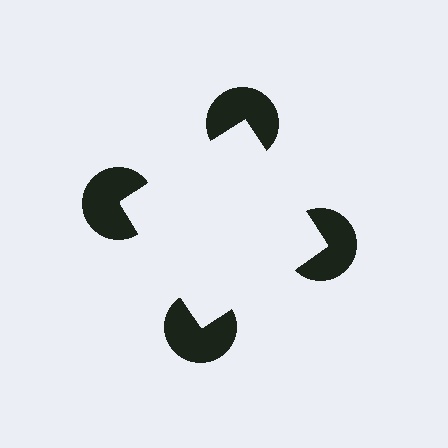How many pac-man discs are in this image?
There are 4 — one at each vertex of the illusory square.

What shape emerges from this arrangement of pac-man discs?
An illusory square — its edges are inferred from the aligned wedge cuts in the pac-man discs, not physically drawn.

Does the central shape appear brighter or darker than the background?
It typically appears slightly brighter than the background, even though no actual brightness change is drawn.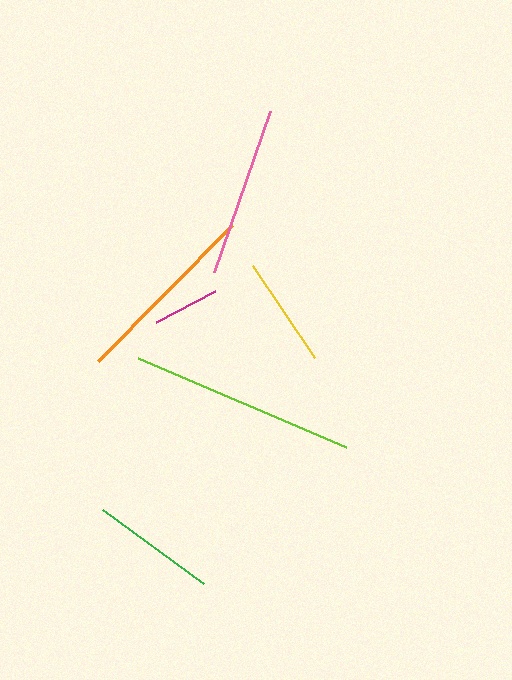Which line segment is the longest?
The lime line is the longest at approximately 227 pixels.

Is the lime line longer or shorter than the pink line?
The lime line is longer than the pink line.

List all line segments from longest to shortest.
From longest to shortest: lime, orange, pink, green, yellow, magenta.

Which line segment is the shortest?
The magenta line is the shortest at approximately 66 pixels.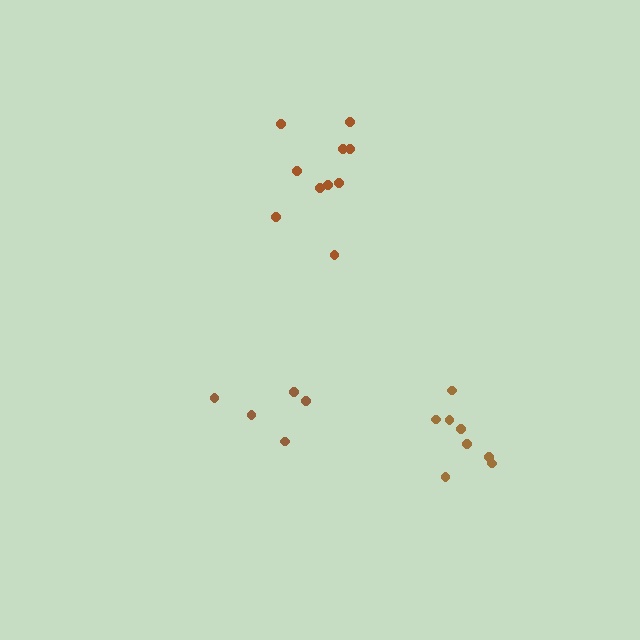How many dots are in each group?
Group 1: 10 dots, Group 2: 5 dots, Group 3: 8 dots (23 total).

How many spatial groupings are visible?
There are 3 spatial groupings.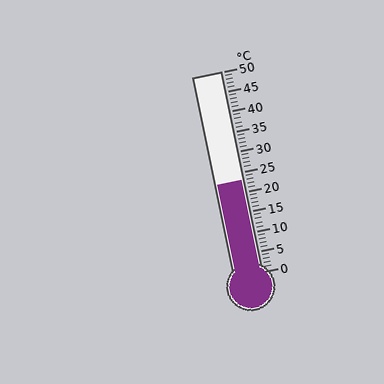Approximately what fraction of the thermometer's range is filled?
The thermometer is filled to approximately 45% of its range.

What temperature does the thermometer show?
The thermometer shows approximately 23°C.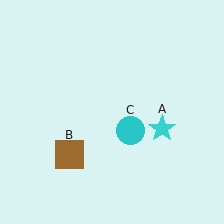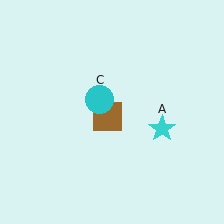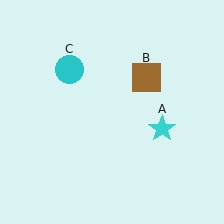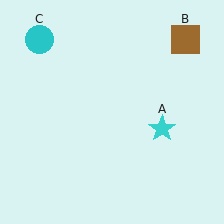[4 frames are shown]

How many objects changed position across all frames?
2 objects changed position: brown square (object B), cyan circle (object C).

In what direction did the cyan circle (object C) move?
The cyan circle (object C) moved up and to the left.